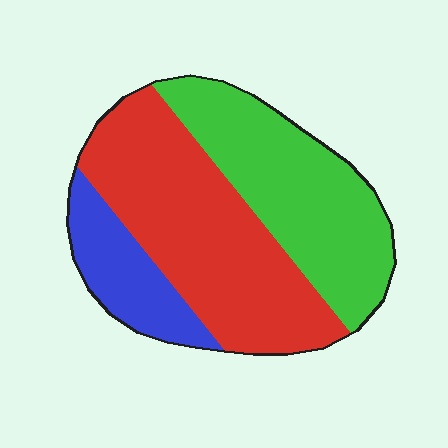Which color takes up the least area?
Blue, at roughly 15%.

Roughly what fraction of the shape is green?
Green covers around 35% of the shape.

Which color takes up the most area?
Red, at roughly 45%.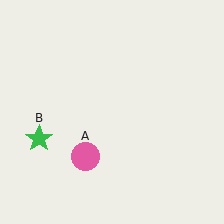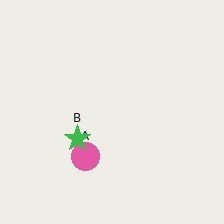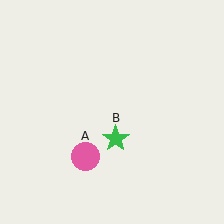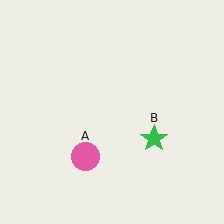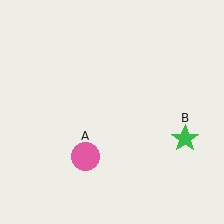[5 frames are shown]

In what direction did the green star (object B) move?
The green star (object B) moved right.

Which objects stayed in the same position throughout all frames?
Pink circle (object A) remained stationary.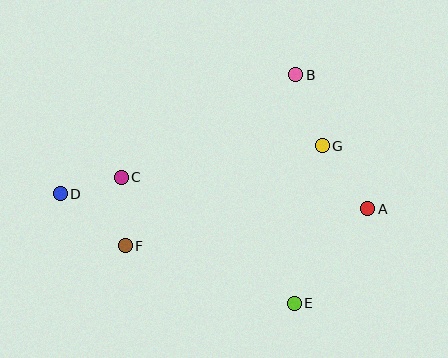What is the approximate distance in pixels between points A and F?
The distance between A and F is approximately 245 pixels.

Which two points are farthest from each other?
Points A and D are farthest from each other.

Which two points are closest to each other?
Points C and D are closest to each other.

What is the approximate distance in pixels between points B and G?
The distance between B and G is approximately 75 pixels.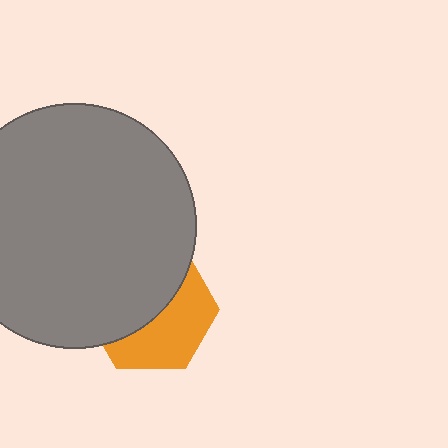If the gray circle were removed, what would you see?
You would see the complete orange hexagon.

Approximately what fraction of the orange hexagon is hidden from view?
Roughly 54% of the orange hexagon is hidden behind the gray circle.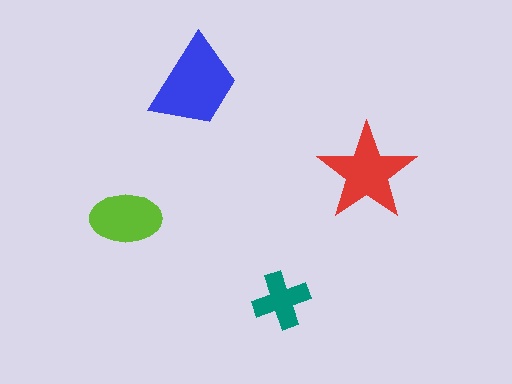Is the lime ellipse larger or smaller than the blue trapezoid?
Smaller.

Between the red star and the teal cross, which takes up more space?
The red star.